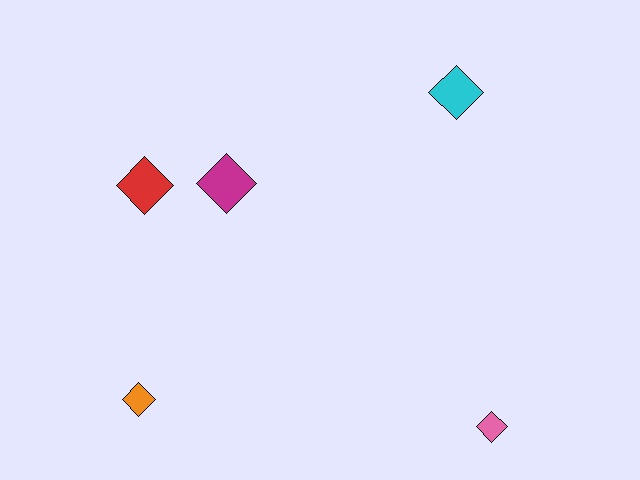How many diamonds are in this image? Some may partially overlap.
There are 5 diamonds.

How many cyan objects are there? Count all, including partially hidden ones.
There is 1 cyan object.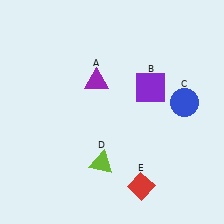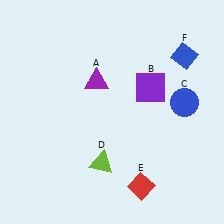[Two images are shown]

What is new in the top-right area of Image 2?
A blue diamond (F) was added in the top-right area of Image 2.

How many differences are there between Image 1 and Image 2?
There is 1 difference between the two images.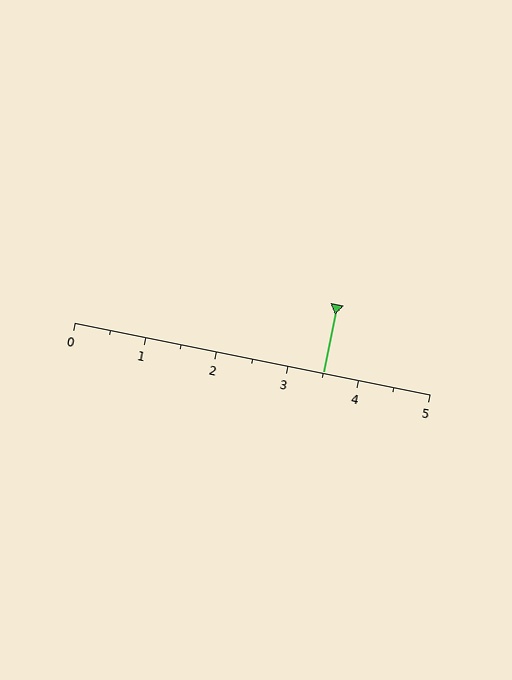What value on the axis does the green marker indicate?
The marker indicates approximately 3.5.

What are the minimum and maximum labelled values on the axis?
The axis runs from 0 to 5.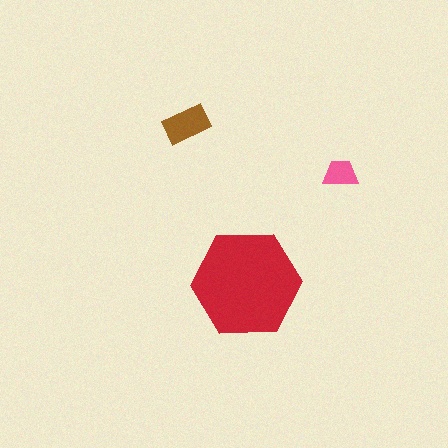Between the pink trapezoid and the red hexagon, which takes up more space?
The red hexagon.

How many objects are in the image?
There are 3 objects in the image.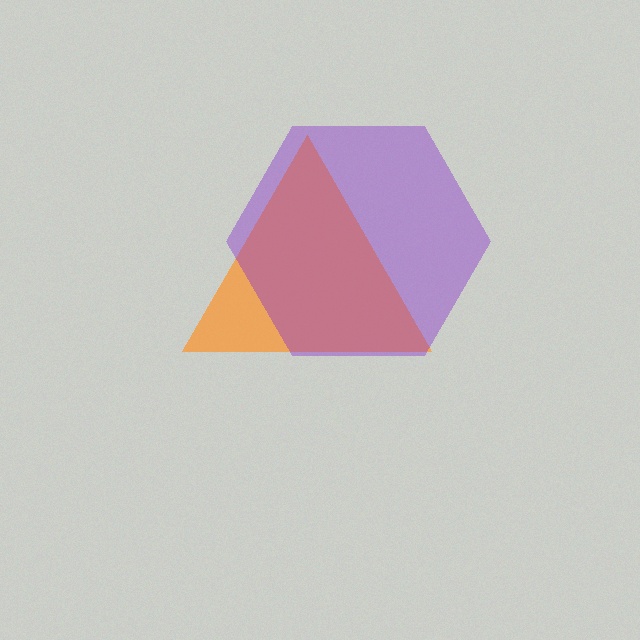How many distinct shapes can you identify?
There are 2 distinct shapes: an orange triangle, a purple hexagon.